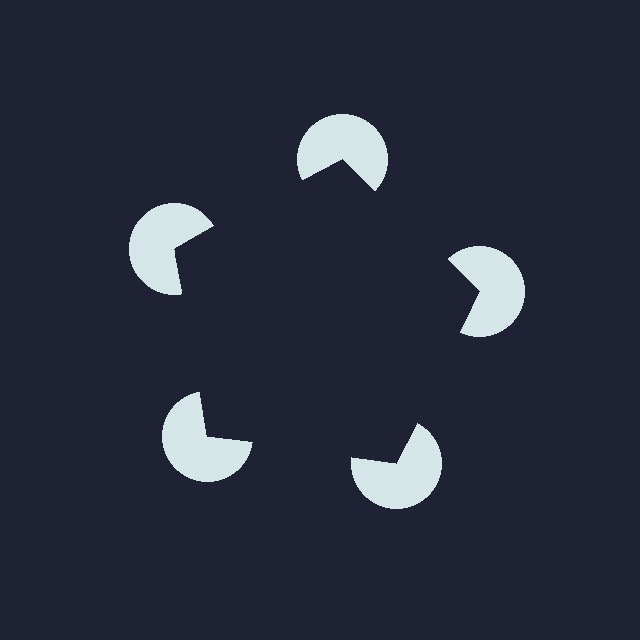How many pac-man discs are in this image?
There are 5 — one at each vertex of the illusory pentagon.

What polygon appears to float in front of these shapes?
An illusory pentagon — its edges are inferred from the aligned wedge cuts in the pac-man discs, not physically drawn.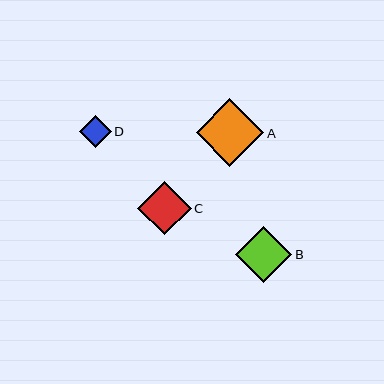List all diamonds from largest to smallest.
From largest to smallest: A, B, C, D.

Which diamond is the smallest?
Diamond D is the smallest with a size of approximately 31 pixels.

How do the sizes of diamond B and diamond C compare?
Diamond B and diamond C are approximately the same size.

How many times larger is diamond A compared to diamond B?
Diamond A is approximately 1.2 times the size of diamond B.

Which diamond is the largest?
Diamond A is the largest with a size of approximately 68 pixels.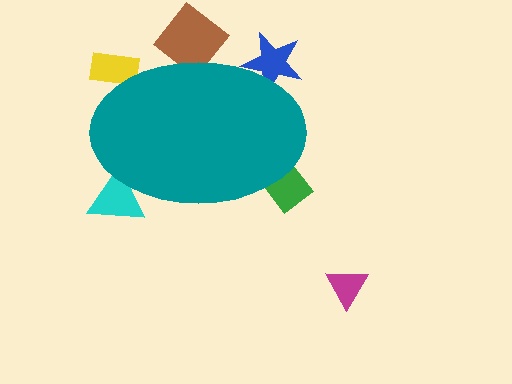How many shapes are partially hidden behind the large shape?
5 shapes are partially hidden.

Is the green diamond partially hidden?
Yes, the green diamond is partially hidden behind the teal ellipse.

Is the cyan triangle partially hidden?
Yes, the cyan triangle is partially hidden behind the teal ellipse.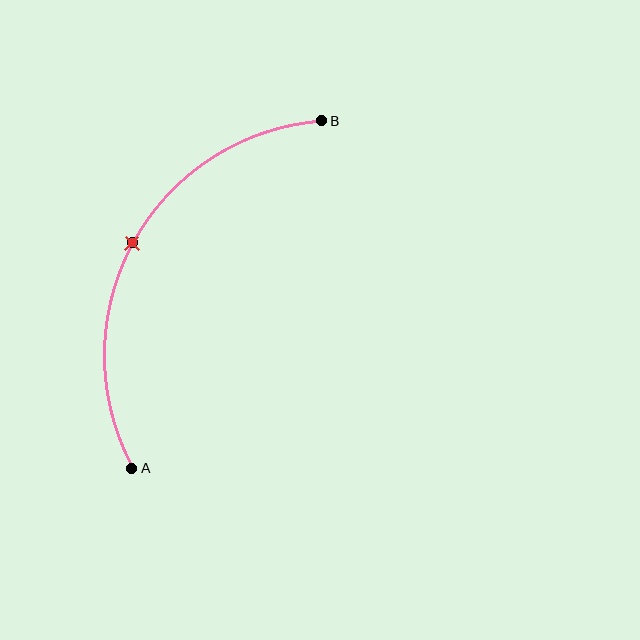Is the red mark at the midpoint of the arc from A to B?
Yes. The red mark lies on the arc at equal arc-length from both A and B — it is the arc midpoint.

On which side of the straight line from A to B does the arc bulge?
The arc bulges to the left of the straight line connecting A and B.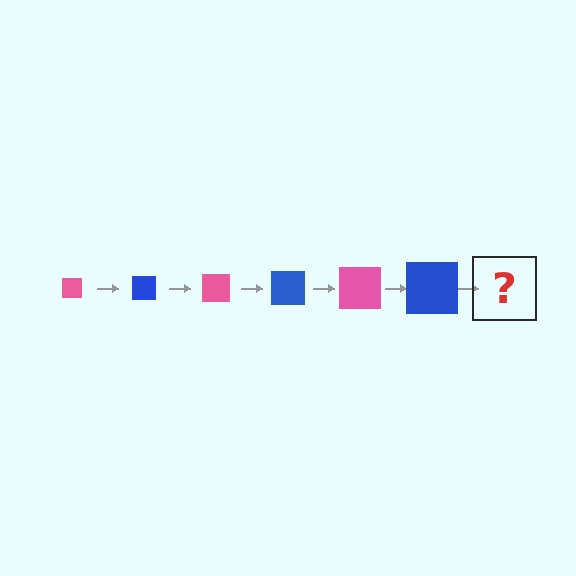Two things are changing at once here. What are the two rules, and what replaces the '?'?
The two rules are that the square grows larger each step and the color cycles through pink and blue. The '?' should be a pink square, larger than the previous one.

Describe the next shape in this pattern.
It should be a pink square, larger than the previous one.